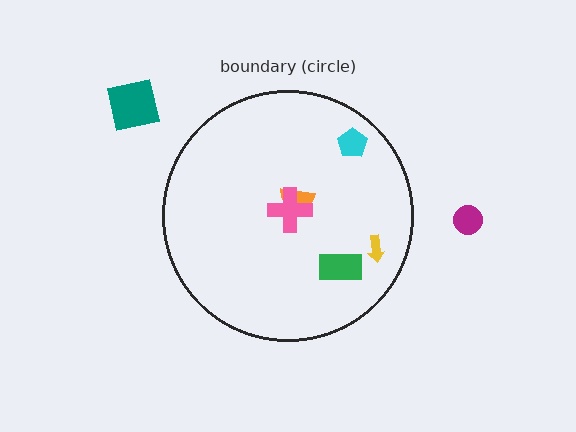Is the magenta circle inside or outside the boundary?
Outside.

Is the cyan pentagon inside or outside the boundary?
Inside.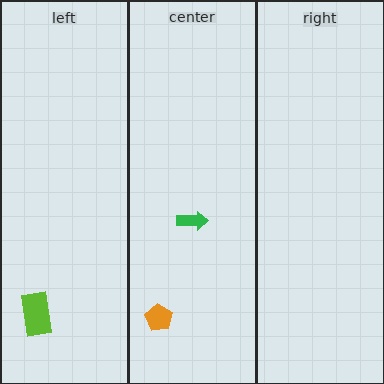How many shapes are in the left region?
1.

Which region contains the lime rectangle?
The left region.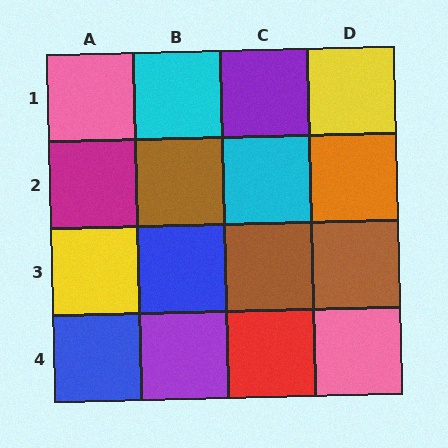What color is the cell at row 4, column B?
Purple.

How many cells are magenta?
1 cell is magenta.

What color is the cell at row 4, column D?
Pink.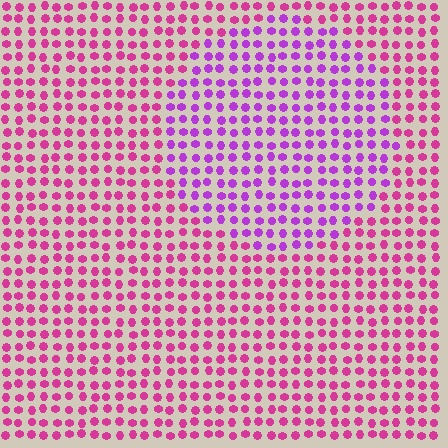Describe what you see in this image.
The image is filled with small magenta elements in a uniform arrangement. A circle-shaped region is visible where the elements are tinted to a slightly different hue, forming a subtle color boundary.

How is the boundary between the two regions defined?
The boundary is defined purely by a slight shift in hue (about 35 degrees). Spacing, size, and orientation are identical on both sides.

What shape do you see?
I see a circle.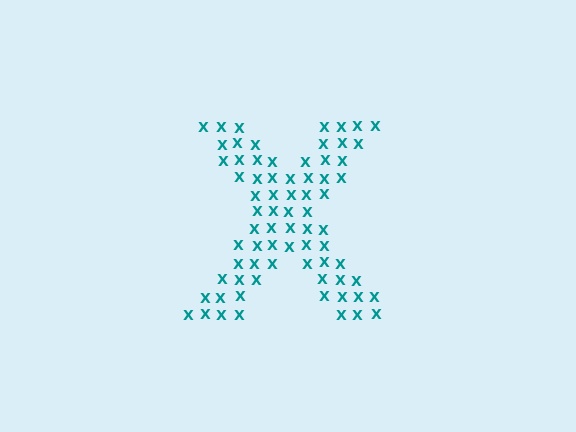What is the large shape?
The large shape is the letter X.